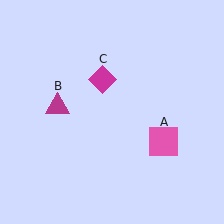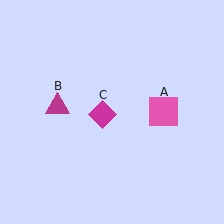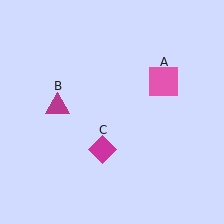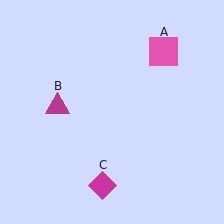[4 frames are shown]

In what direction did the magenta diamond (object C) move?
The magenta diamond (object C) moved down.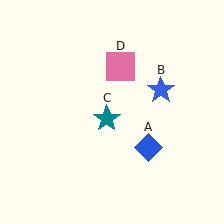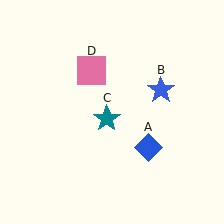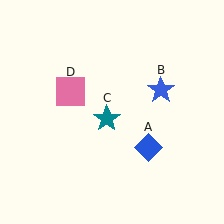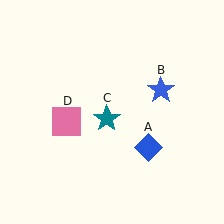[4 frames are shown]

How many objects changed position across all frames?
1 object changed position: pink square (object D).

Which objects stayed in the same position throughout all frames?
Blue diamond (object A) and blue star (object B) and teal star (object C) remained stationary.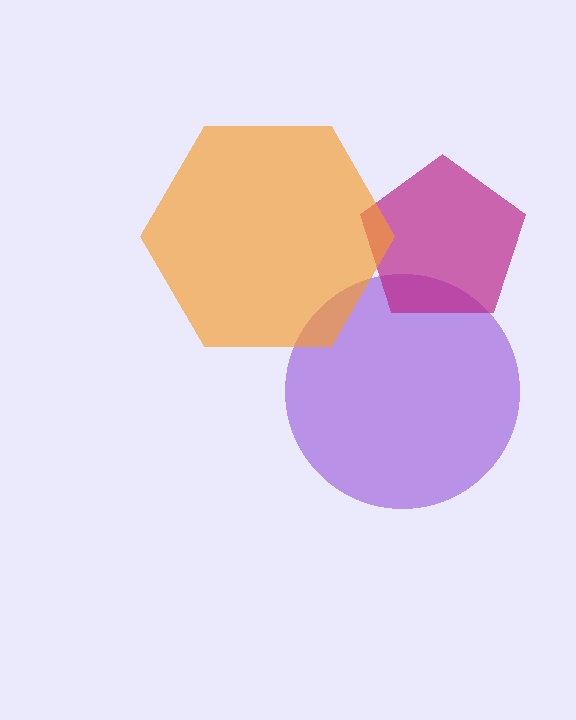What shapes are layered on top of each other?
The layered shapes are: a purple circle, a magenta pentagon, an orange hexagon.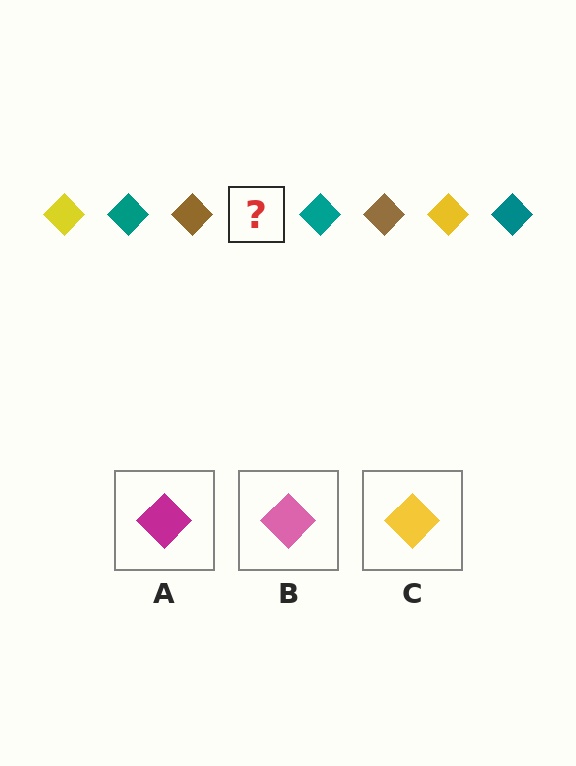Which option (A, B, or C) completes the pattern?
C.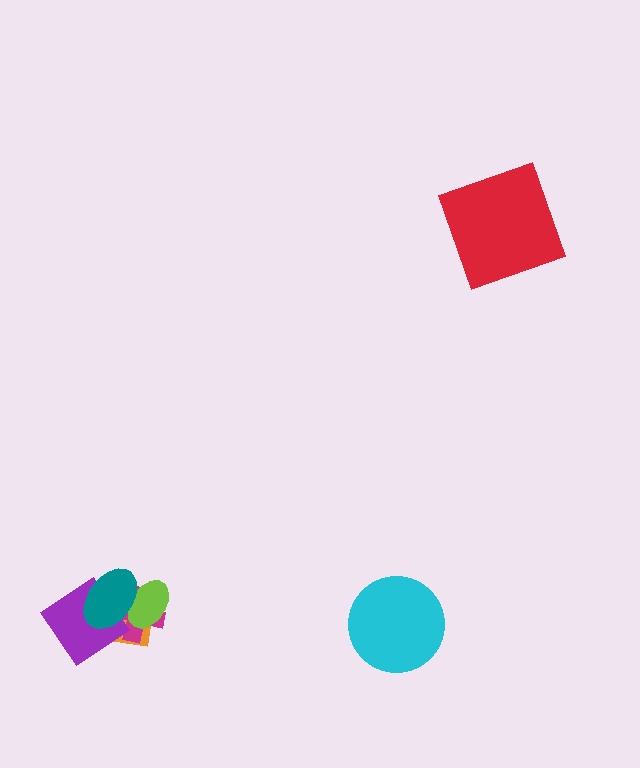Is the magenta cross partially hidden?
Yes, it is partially covered by another shape.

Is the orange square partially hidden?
Yes, it is partially covered by another shape.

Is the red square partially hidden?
No, no other shape covers it.